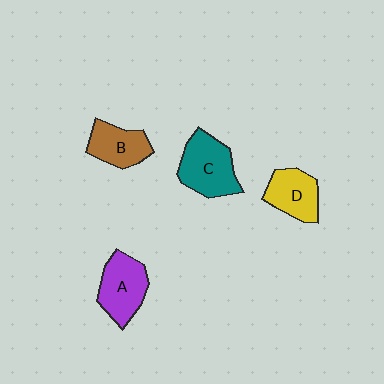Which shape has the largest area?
Shape C (teal).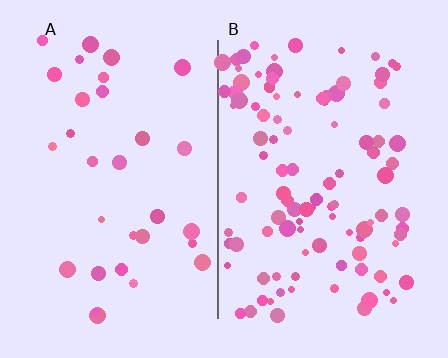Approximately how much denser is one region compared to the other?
Approximately 3.4× — region B over region A.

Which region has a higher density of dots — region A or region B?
B (the right).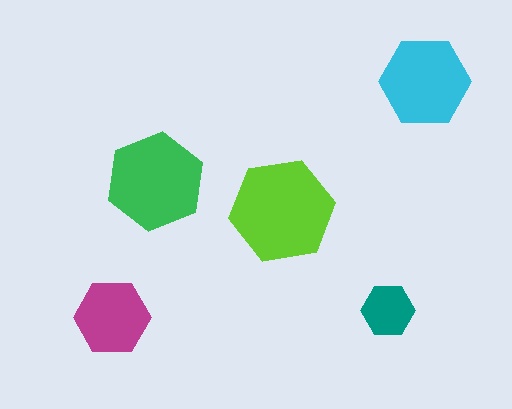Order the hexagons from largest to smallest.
the lime one, the green one, the cyan one, the magenta one, the teal one.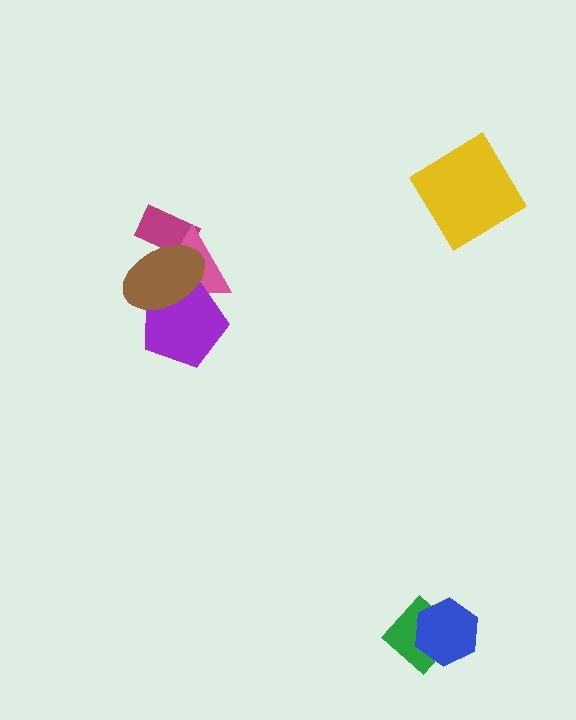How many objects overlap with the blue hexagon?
1 object overlaps with the blue hexagon.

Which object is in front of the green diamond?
The blue hexagon is in front of the green diamond.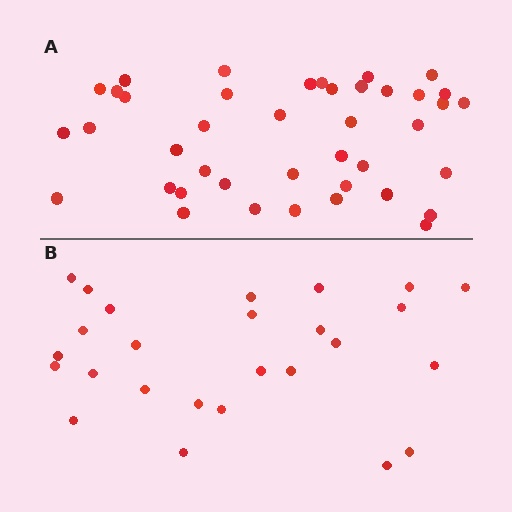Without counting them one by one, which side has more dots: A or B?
Region A (the top region) has more dots.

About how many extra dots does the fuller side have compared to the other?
Region A has approximately 15 more dots than region B.